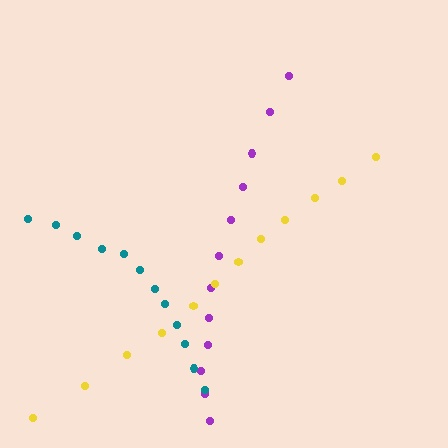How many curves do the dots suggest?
There are 3 distinct paths.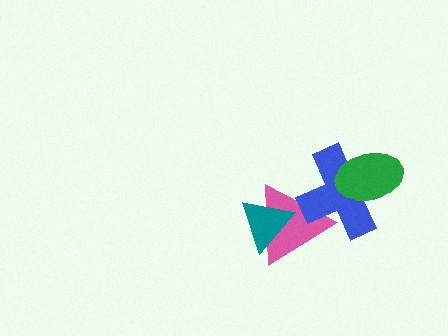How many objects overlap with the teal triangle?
1 object overlaps with the teal triangle.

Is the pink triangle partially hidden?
Yes, it is partially covered by another shape.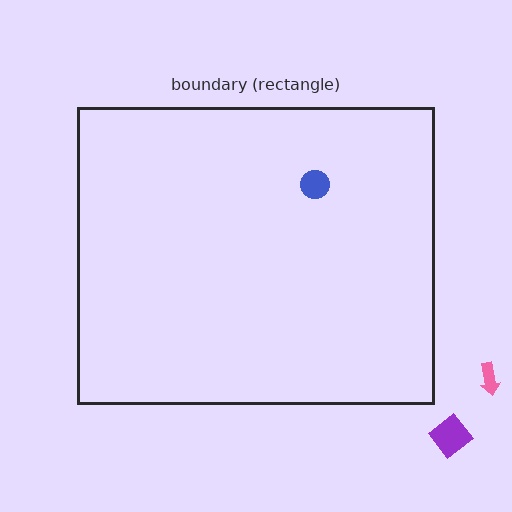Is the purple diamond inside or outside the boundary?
Outside.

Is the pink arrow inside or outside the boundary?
Outside.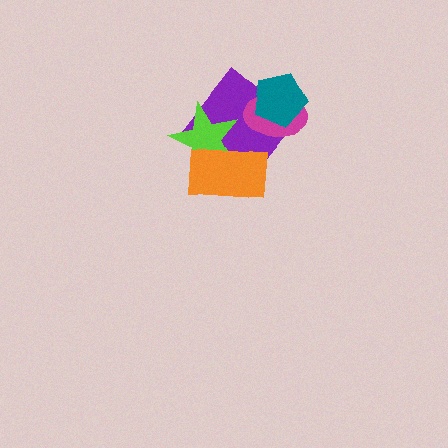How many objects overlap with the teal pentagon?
2 objects overlap with the teal pentagon.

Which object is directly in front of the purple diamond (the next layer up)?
The lime star is directly in front of the purple diamond.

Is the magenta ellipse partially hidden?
Yes, it is partially covered by another shape.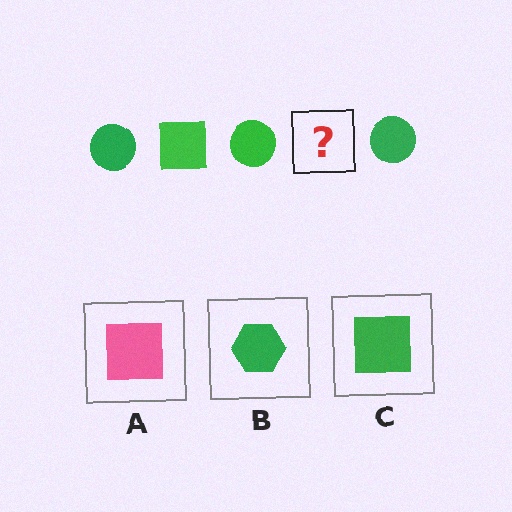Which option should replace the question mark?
Option C.